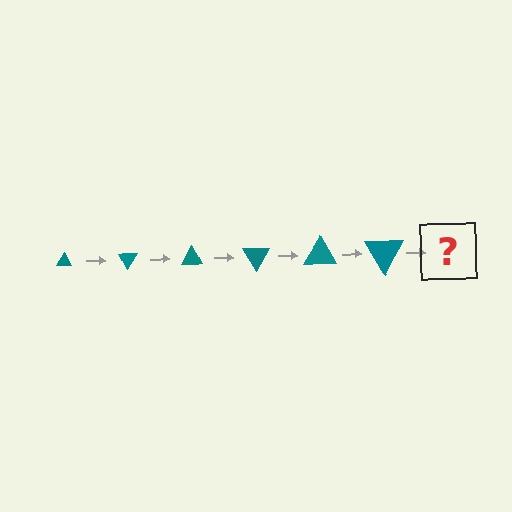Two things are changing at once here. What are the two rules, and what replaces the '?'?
The two rules are that the triangle grows larger each step and it rotates 60 degrees each step. The '?' should be a triangle, larger than the previous one and rotated 360 degrees from the start.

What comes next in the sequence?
The next element should be a triangle, larger than the previous one and rotated 360 degrees from the start.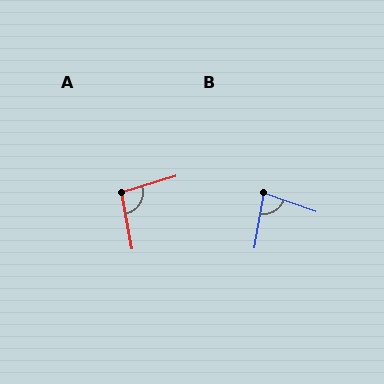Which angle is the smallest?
B, at approximately 80 degrees.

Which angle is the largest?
A, at approximately 96 degrees.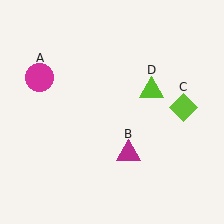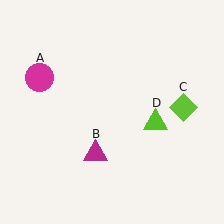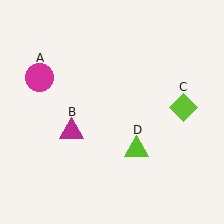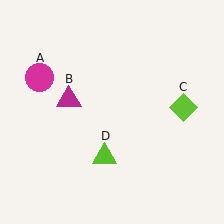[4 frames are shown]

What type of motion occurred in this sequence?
The magenta triangle (object B), lime triangle (object D) rotated clockwise around the center of the scene.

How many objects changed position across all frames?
2 objects changed position: magenta triangle (object B), lime triangle (object D).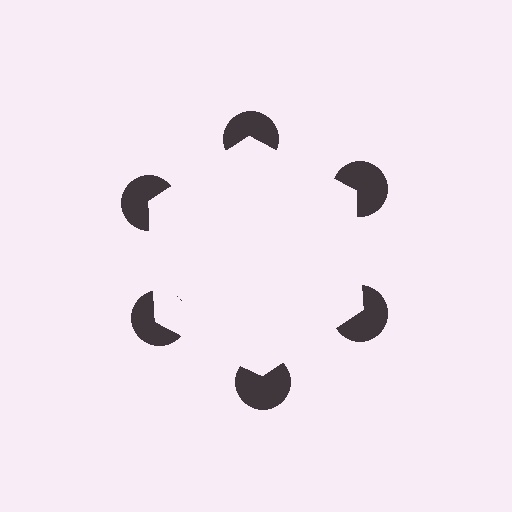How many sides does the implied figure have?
6 sides.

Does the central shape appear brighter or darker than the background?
It typically appears slightly brighter than the background, even though no actual brightness change is drawn.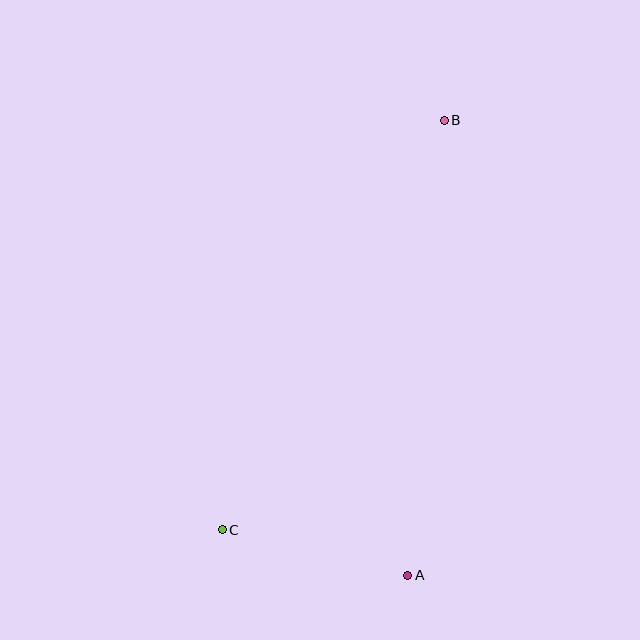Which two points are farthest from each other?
Points B and C are farthest from each other.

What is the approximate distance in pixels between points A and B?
The distance between A and B is approximately 456 pixels.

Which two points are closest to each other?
Points A and C are closest to each other.